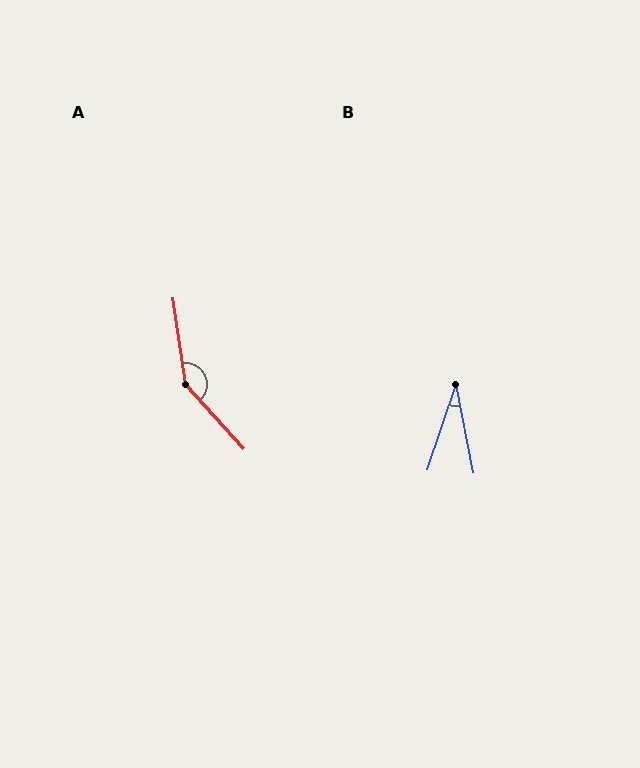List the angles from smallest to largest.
B (29°), A (146°).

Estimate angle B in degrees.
Approximately 29 degrees.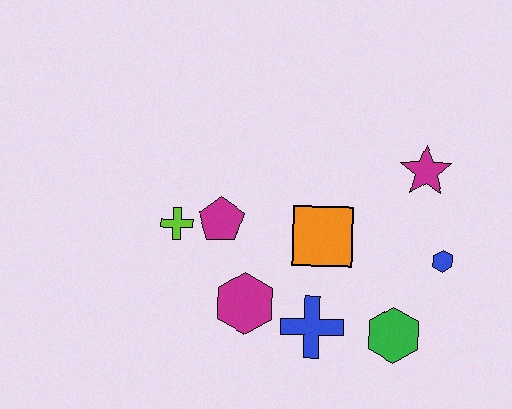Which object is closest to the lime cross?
The magenta pentagon is closest to the lime cross.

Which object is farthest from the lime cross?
The blue hexagon is farthest from the lime cross.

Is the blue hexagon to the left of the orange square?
No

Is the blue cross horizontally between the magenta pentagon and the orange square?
Yes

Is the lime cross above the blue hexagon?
Yes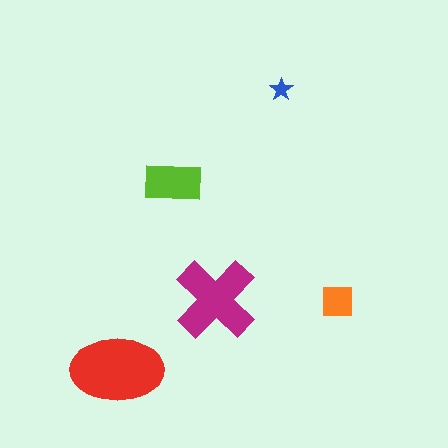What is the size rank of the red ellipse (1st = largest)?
1st.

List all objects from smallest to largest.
The blue star, the orange square, the lime rectangle, the magenta cross, the red ellipse.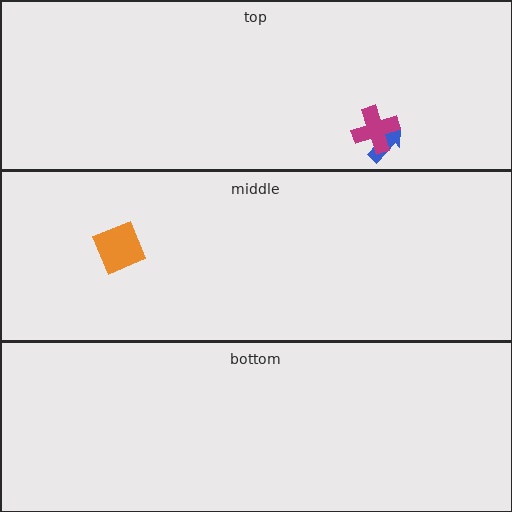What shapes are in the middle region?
The orange diamond.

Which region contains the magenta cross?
The top region.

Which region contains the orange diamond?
The middle region.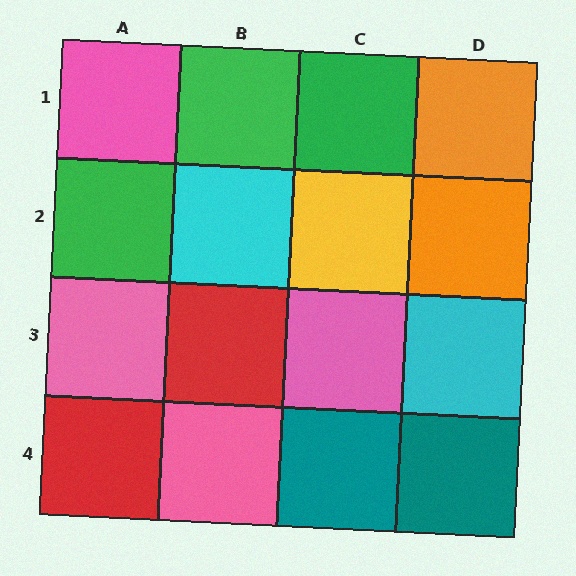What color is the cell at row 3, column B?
Red.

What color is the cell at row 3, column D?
Cyan.